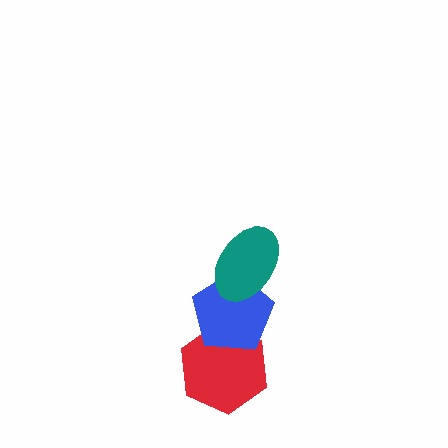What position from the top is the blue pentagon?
The blue pentagon is 2nd from the top.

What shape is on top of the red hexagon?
The blue pentagon is on top of the red hexagon.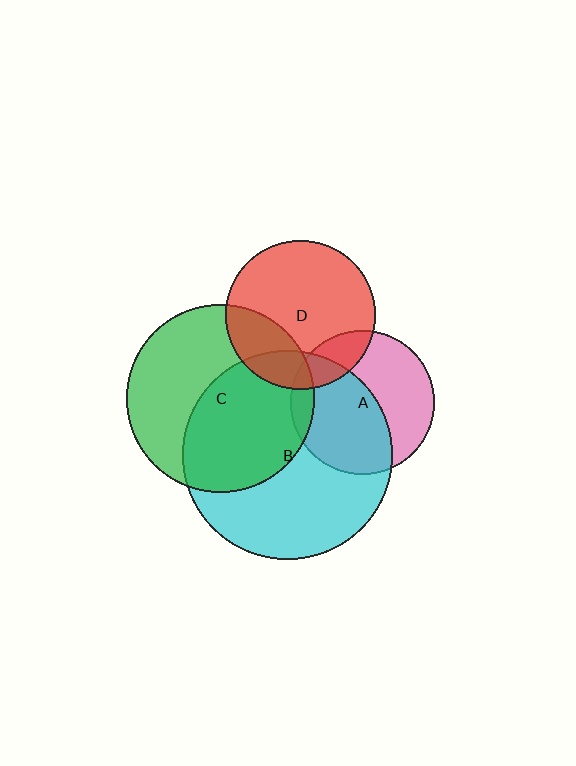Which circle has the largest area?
Circle B (cyan).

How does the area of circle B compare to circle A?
Approximately 2.1 times.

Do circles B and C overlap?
Yes.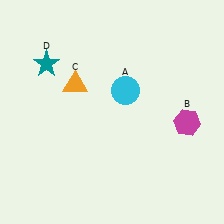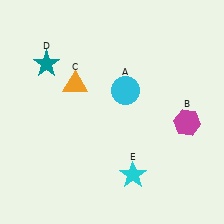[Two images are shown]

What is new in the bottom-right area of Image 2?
A cyan star (E) was added in the bottom-right area of Image 2.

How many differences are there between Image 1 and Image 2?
There is 1 difference between the two images.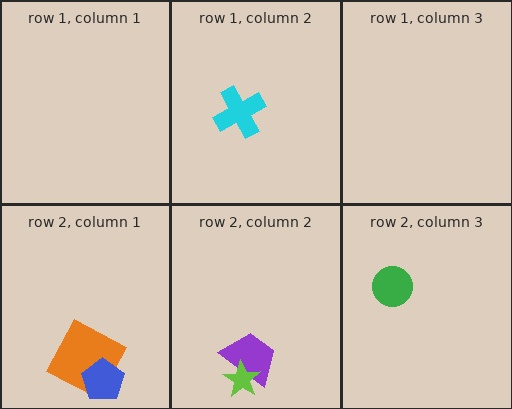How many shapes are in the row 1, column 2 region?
1.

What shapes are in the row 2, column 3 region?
The green circle.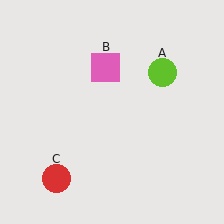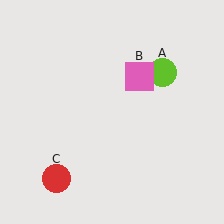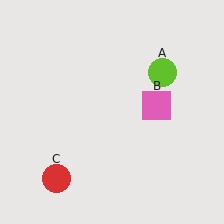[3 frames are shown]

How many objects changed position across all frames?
1 object changed position: pink square (object B).